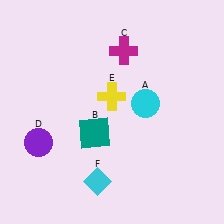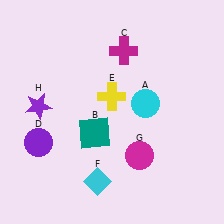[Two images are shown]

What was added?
A magenta circle (G), a purple star (H) were added in Image 2.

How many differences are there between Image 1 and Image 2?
There are 2 differences between the two images.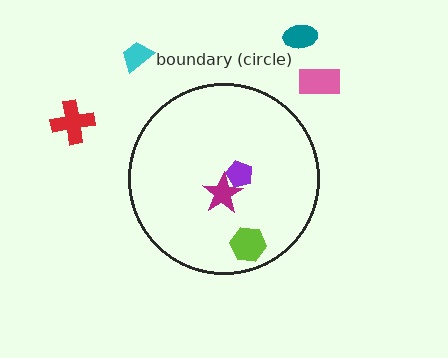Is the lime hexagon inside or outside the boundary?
Inside.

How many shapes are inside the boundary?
3 inside, 4 outside.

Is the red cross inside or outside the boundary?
Outside.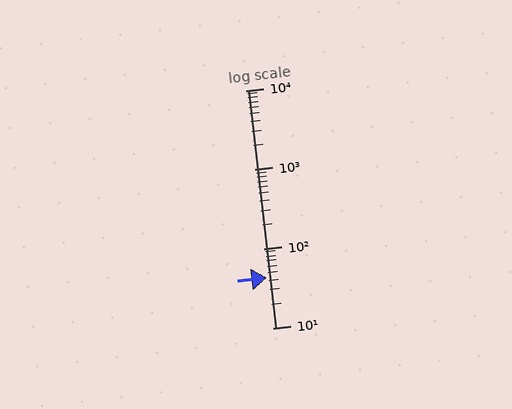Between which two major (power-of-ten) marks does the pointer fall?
The pointer is between 10 and 100.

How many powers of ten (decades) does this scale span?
The scale spans 3 decades, from 10 to 10000.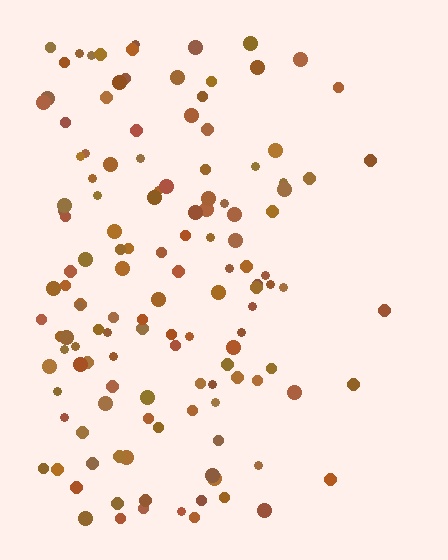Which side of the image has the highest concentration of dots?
The left.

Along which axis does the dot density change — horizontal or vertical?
Horizontal.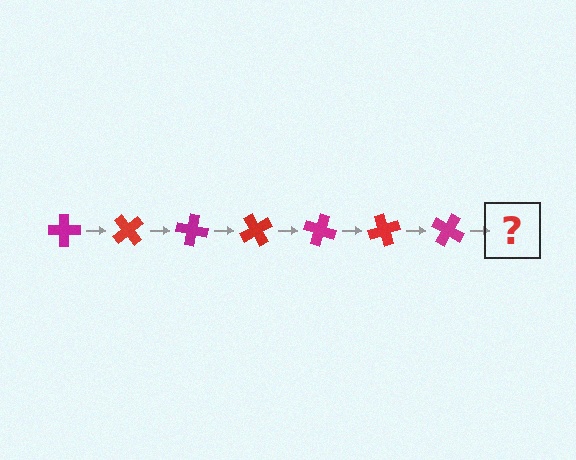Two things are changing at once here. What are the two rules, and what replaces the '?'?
The two rules are that it rotates 50 degrees each step and the color cycles through magenta and red. The '?' should be a red cross, rotated 350 degrees from the start.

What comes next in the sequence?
The next element should be a red cross, rotated 350 degrees from the start.